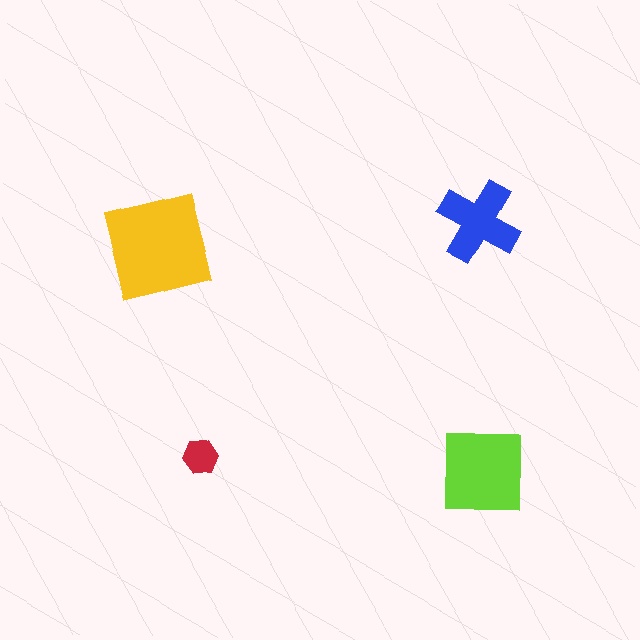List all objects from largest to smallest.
The yellow square, the lime square, the blue cross, the red hexagon.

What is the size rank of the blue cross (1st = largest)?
3rd.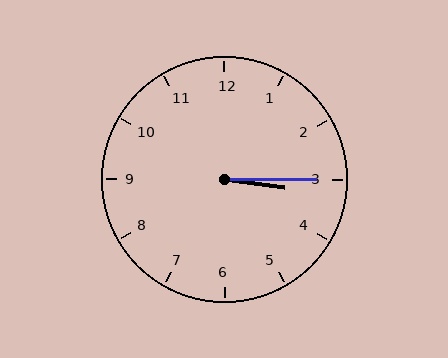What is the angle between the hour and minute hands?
Approximately 8 degrees.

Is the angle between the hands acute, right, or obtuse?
It is acute.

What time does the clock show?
3:15.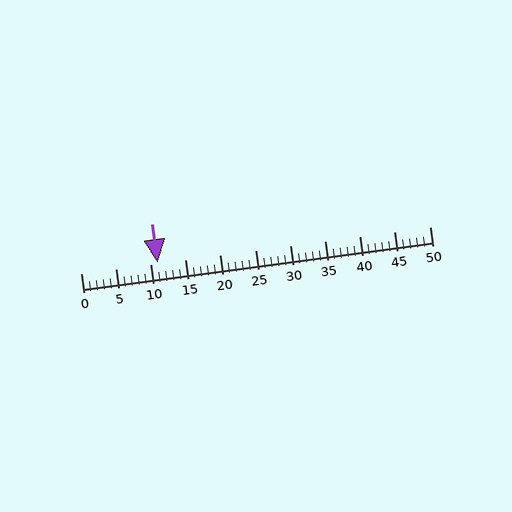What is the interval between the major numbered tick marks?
The major tick marks are spaced 5 units apart.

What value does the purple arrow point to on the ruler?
The purple arrow points to approximately 11.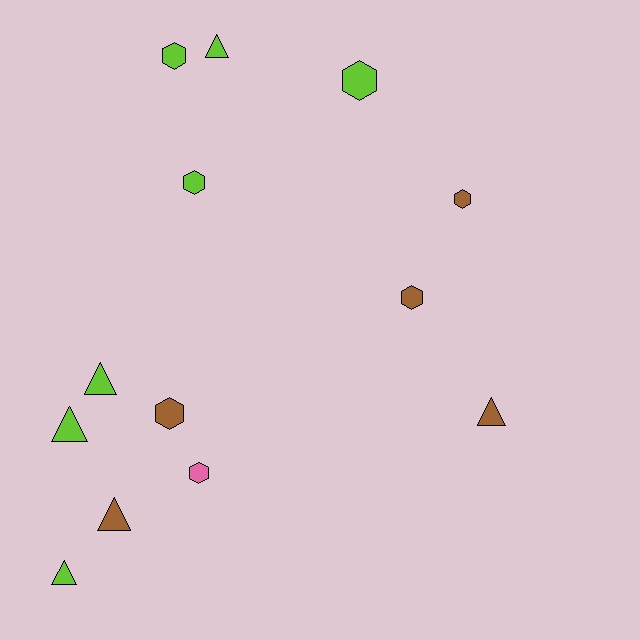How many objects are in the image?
There are 13 objects.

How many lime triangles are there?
There are 4 lime triangles.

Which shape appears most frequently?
Hexagon, with 7 objects.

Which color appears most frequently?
Lime, with 7 objects.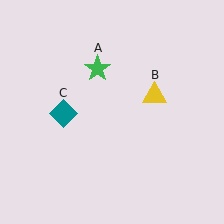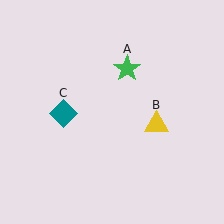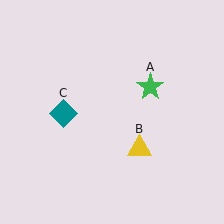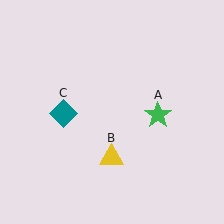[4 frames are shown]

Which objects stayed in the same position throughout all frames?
Teal diamond (object C) remained stationary.